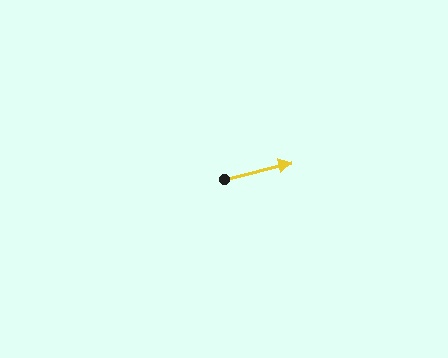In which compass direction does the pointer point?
East.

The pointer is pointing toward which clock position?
Roughly 3 o'clock.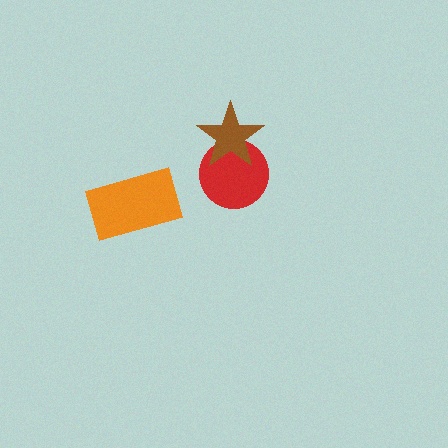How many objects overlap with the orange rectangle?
0 objects overlap with the orange rectangle.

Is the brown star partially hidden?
No, no other shape covers it.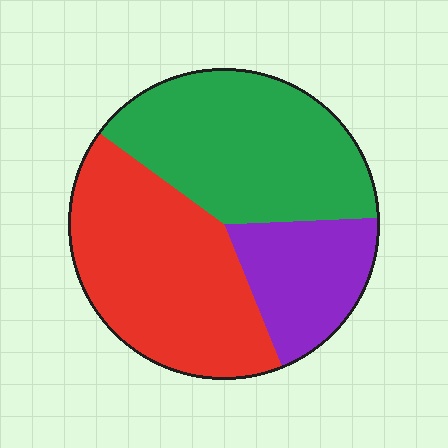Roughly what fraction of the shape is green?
Green covers about 40% of the shape.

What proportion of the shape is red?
Red takes up between a quarter and a half of the shape.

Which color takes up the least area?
Purple, at roughly 20%.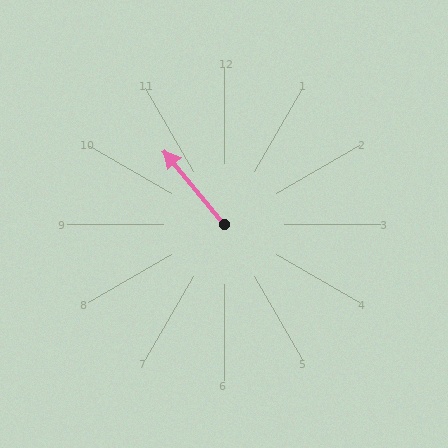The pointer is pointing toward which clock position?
Roughly 11 o'clock.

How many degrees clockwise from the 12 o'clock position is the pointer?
Approximately 321 degrees.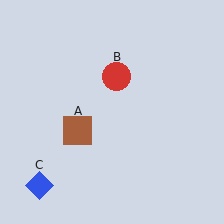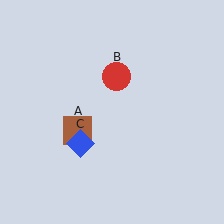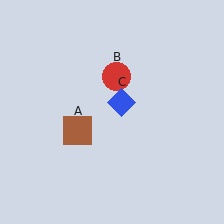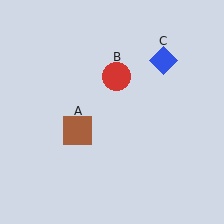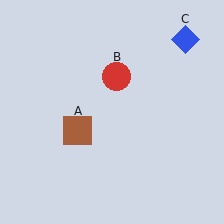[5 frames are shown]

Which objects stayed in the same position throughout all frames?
Brown square (object A) and red circle (object B) remained stationary.